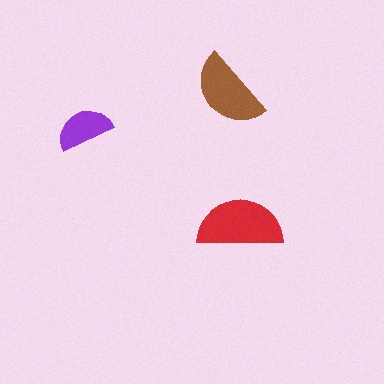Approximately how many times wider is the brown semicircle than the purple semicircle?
About 1.5 times wider.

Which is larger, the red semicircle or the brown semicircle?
The red one.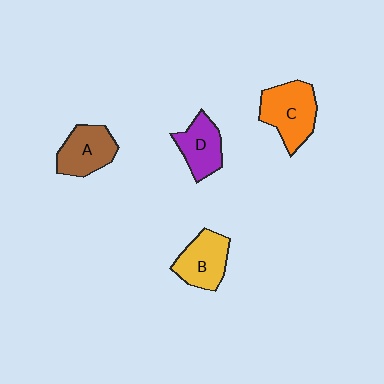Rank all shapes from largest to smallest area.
From largest to smallest: C (orange), B (yellow), A (brown), D (purple).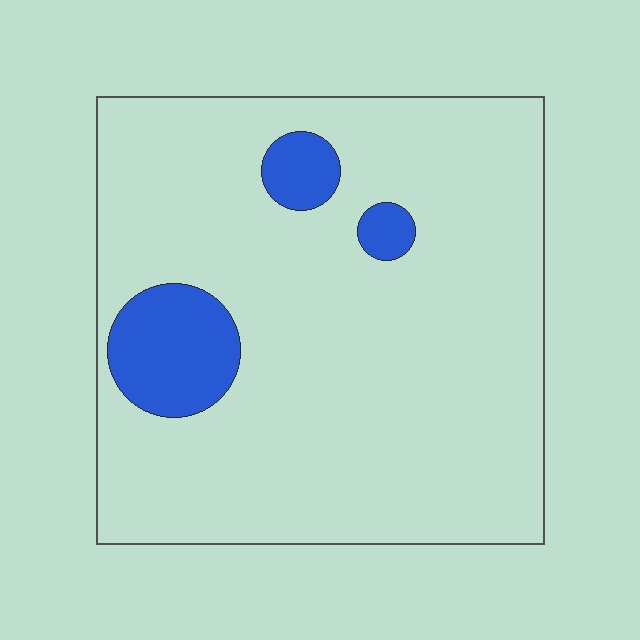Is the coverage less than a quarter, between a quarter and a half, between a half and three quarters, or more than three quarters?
Less than a quarter.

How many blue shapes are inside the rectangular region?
3.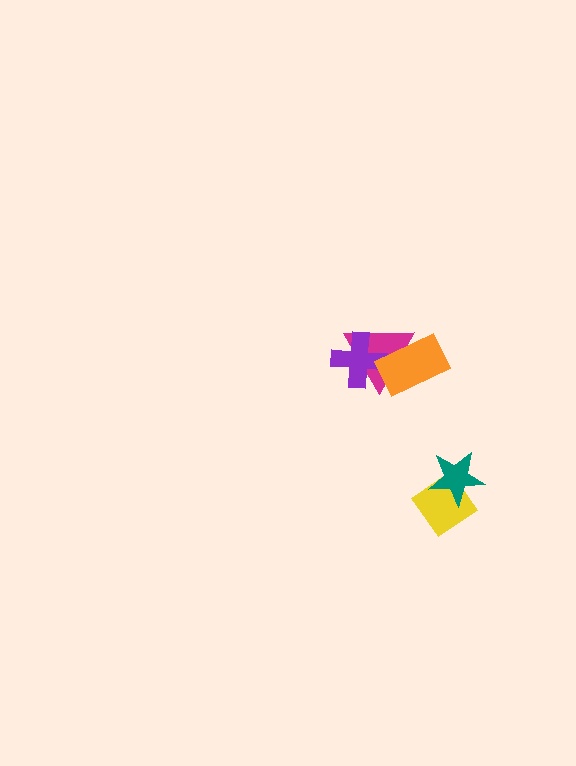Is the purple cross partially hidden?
Yes, it is partially covered by another shape.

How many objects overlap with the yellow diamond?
1 object overlaps with the yellow diamond.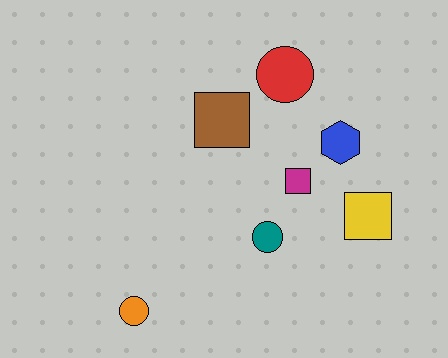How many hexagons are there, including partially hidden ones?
There is 1 hexagon.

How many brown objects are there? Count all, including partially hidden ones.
There is 1 brown object.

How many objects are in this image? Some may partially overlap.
There are 7 objects.